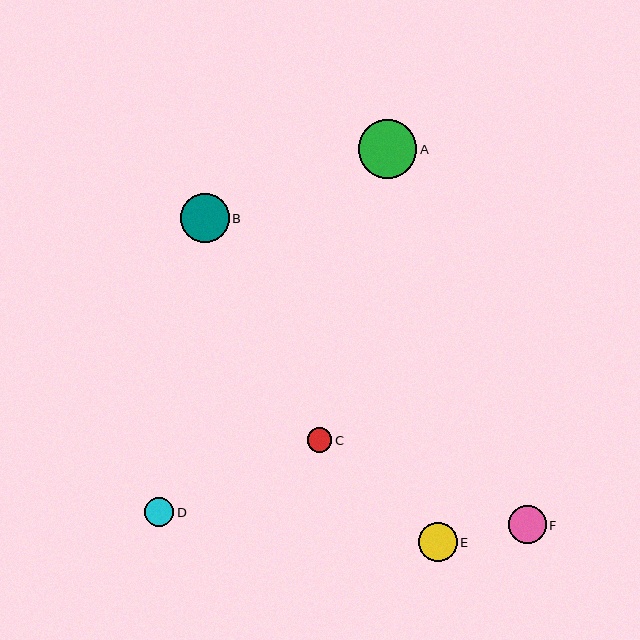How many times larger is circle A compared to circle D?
Circle A is approximately 2.0 times the size of circle D.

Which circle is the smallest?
Circle C is the smallest with a size of approximately 25 pixels.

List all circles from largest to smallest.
From largest to smallest: A, B, E, F, D, C.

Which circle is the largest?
Circle A is the largest with a size of approximately 58 pixels.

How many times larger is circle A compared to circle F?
Circle A is approximately 1.5 times the size of circle F.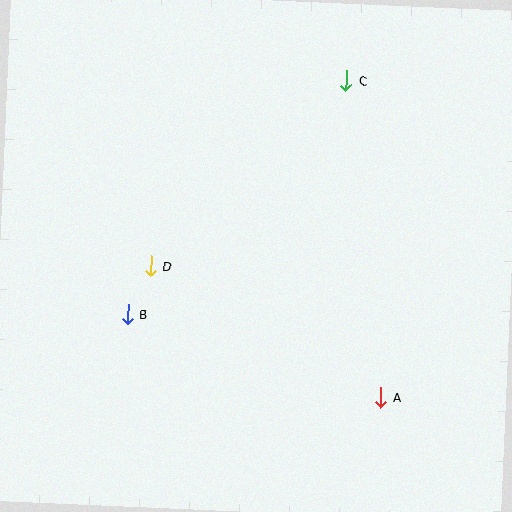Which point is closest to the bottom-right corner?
Point A is closest to the bottom-right corner.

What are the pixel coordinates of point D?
Point D is at (151, 266).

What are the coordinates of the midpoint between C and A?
The midpoint between C and A is at (363, 239).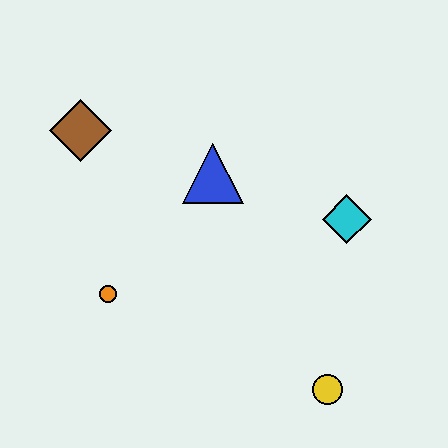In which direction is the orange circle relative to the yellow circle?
The orange circle is to the left of the yellow circle.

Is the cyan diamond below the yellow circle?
No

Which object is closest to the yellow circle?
The cyan diamond is closest to the yellow circle.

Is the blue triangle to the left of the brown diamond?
No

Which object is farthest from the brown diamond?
The yellow circle is farthest from the brown diamond.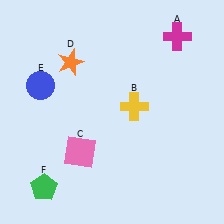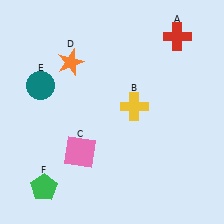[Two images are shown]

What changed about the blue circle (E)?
In Image 1, E is blue. In Image 2, it changed to teal.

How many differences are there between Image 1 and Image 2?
There are 2 differences between the two images.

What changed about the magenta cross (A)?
In Image 1, A is magenta. In Image 2, it changed to red.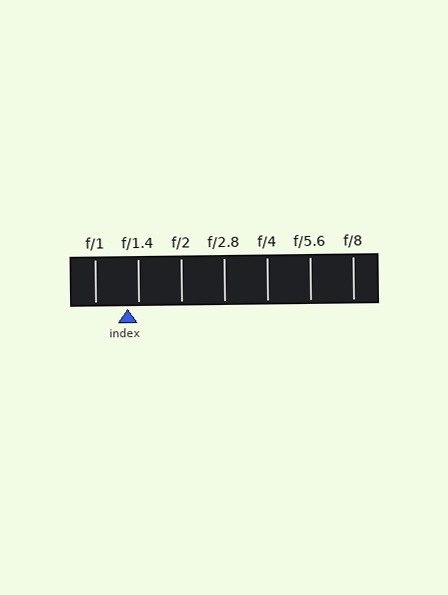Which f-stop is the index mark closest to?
The index mark is closest to f/1.4.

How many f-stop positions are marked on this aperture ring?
There are 7 f-stop positions marked.